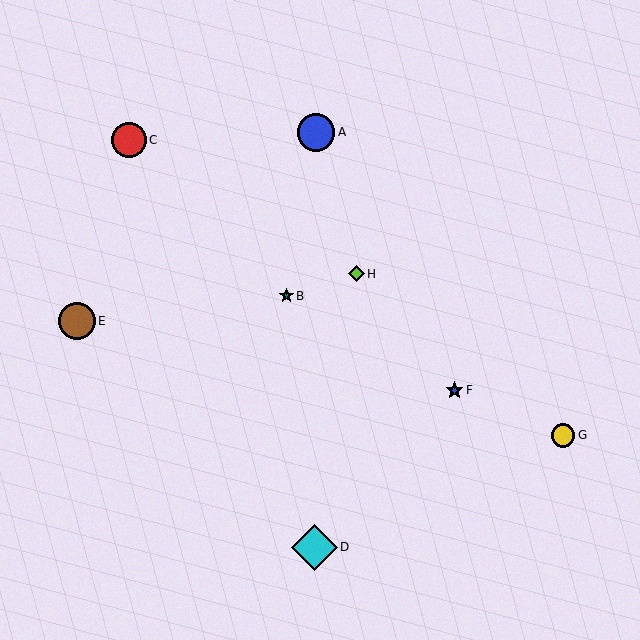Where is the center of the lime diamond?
The center of the lime diamond is at (356, 274).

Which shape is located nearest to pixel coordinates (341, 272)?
The lime diamond (labeled H) at (356, 274) is nearest to that location.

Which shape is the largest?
The cyan diamond (labeled D) is the largest.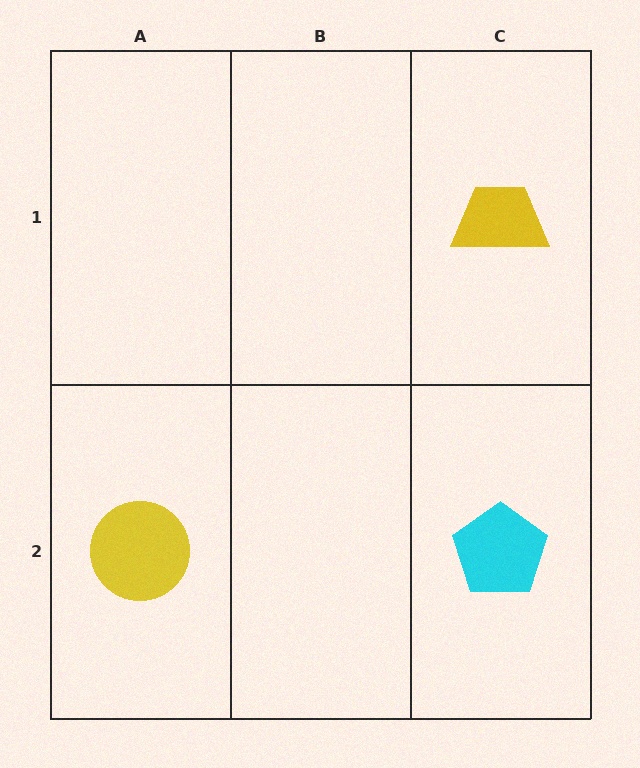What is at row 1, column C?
A yellow trapezoid.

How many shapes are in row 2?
2 shapes.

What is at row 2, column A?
A yellow circle.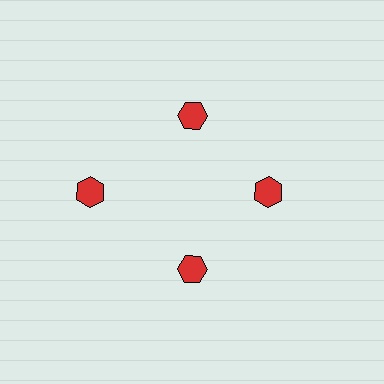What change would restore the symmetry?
The symmetry would be restored by moving it inward, back onto the ring so that all 4 hexagons sit at equal angles and equal distance from the center.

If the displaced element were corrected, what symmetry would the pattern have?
It would have 4-fold rotational symmetry — the pattern would map onto itself every 90 degrees.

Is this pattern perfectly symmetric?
No. The 4 red hexagons are arranged in a ring, but one element near the 9 o'clock position is pushed outward from the center, breaking the 4-fold rotational symmetry.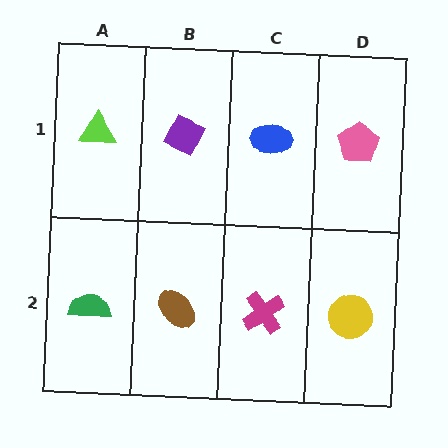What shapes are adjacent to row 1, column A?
A green semicircle (row 2, column A), a purple diamond (row 1, column B).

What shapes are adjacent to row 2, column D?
A pink pentagon (row 1, column D), a magenta cross (row 2, column C).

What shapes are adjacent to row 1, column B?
A brown ellipse (row 2, column B), a lime triangle (row 1, column A), a blue ellipse (row 1, column C).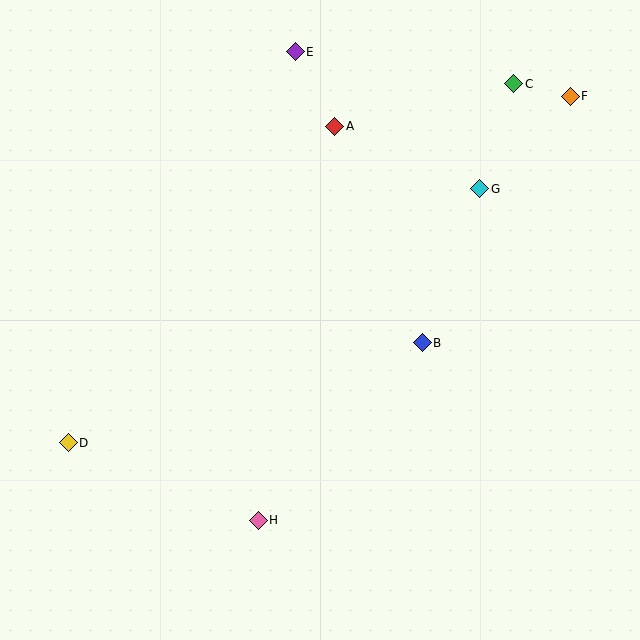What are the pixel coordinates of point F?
Point F is at (570, 96).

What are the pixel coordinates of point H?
Point H is at (258, 520).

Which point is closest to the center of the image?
Point B at (422, 343) is closest to the center.